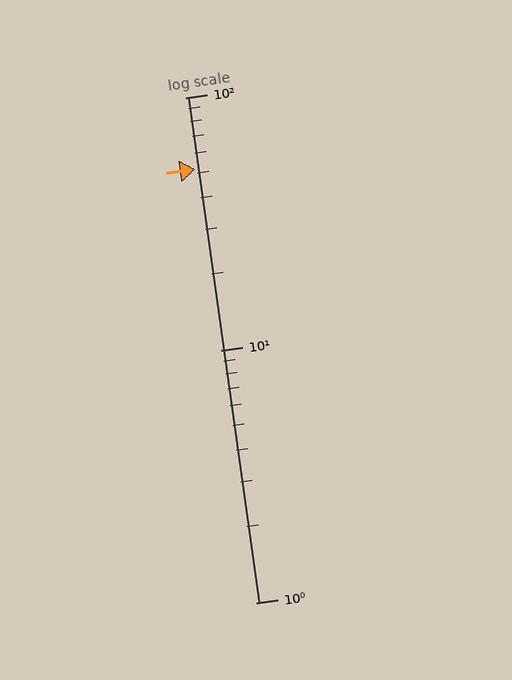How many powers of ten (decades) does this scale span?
The scale spans 2 decades, from 1 to 100.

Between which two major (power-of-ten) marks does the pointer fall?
The pointer is between 10 and 100.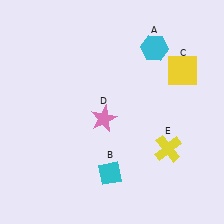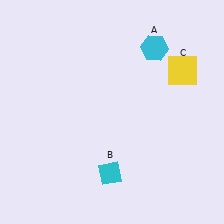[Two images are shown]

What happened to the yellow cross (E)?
The yellow cross (E) was removed in Image 2. It was in the bottom-right area of Image 1.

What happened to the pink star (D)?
The pink star (D) was removed in Image 2. It was in the bottom-left area of Image 1.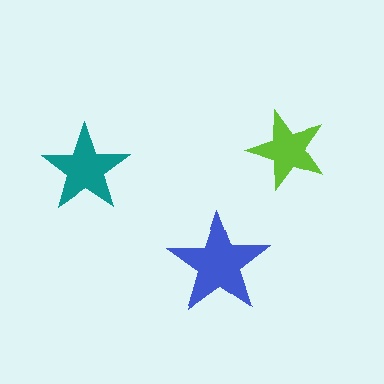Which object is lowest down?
The blue star is bottommost.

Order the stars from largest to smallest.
the blue one, the teal one, the lime one.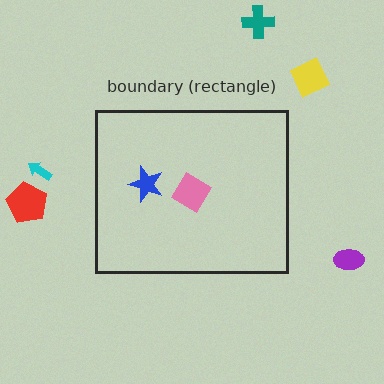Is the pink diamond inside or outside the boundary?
Inside.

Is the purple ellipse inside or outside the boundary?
Outside.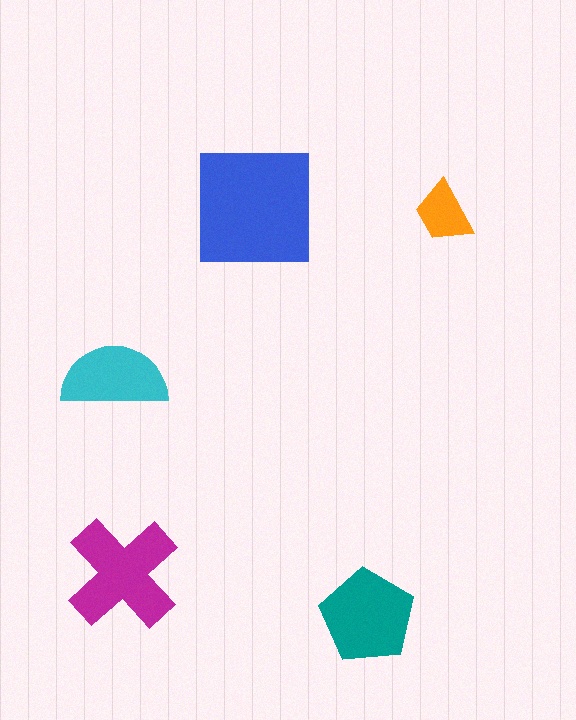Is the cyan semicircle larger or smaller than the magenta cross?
Smaller.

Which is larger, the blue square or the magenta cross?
The blue square.